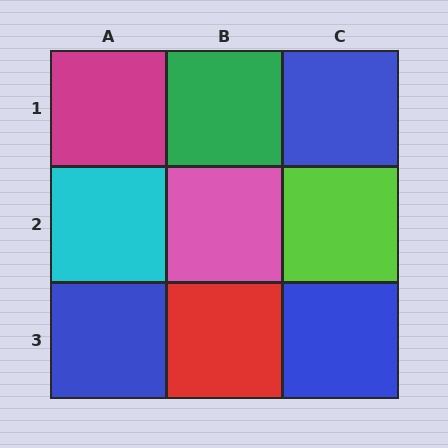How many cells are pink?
1 cell is pink.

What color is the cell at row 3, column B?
Red.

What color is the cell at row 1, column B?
Green.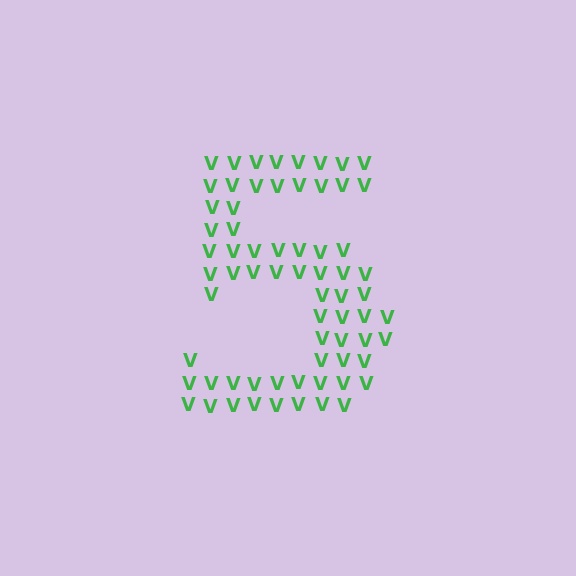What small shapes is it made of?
It is made of small letter V's.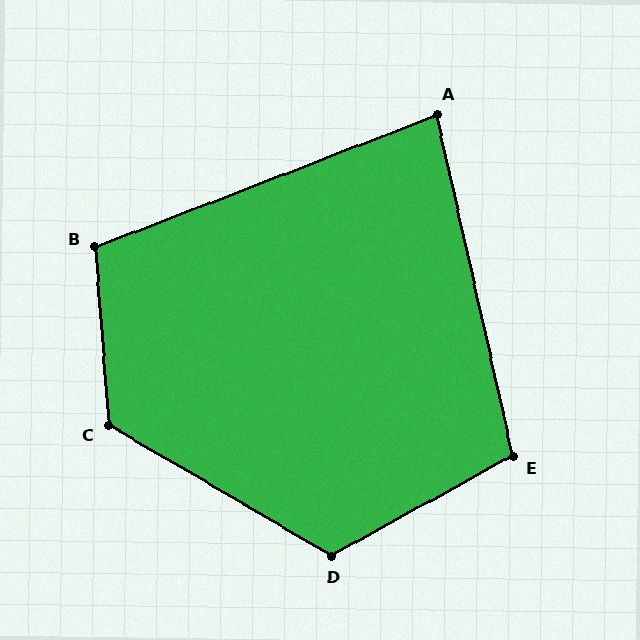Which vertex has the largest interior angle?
C, at approximately 125 degrees.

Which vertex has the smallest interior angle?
A, at approximately 81 degrees.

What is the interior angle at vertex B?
Approximately 107 degrees (obtuse).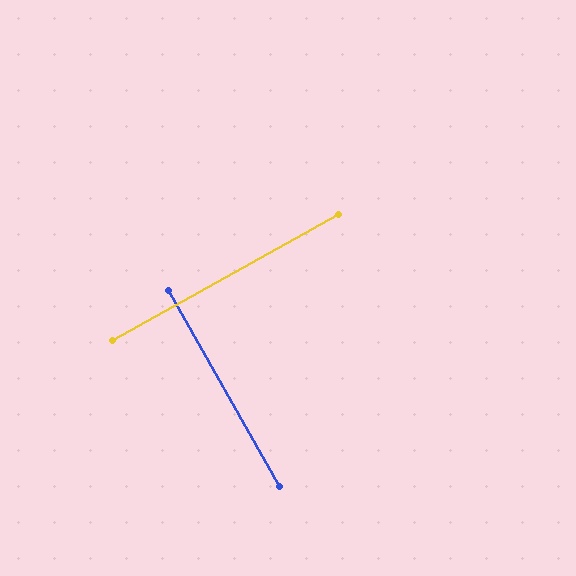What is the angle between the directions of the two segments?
Approximately 89 degrees.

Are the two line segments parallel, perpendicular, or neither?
Perpendicular — they meet at approximately 89°.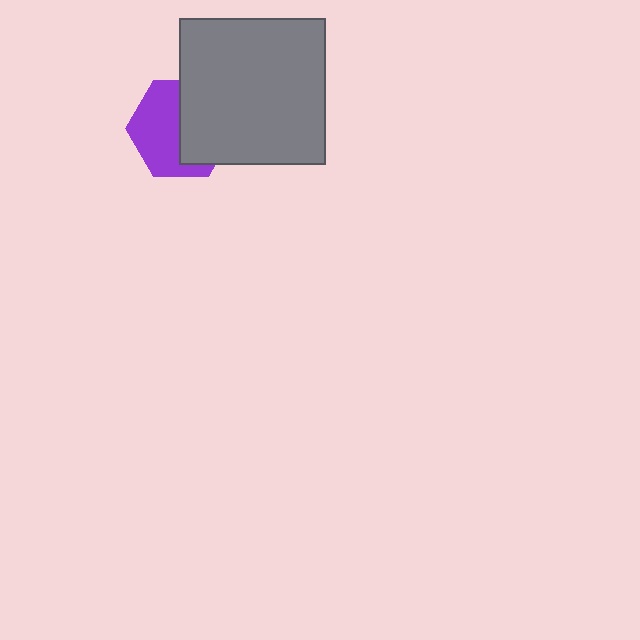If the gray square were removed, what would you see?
You would see the complete purple hexagon.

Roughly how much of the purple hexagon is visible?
About half of it is visible (roughly 53%).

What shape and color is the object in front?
The object in front is a gray square.